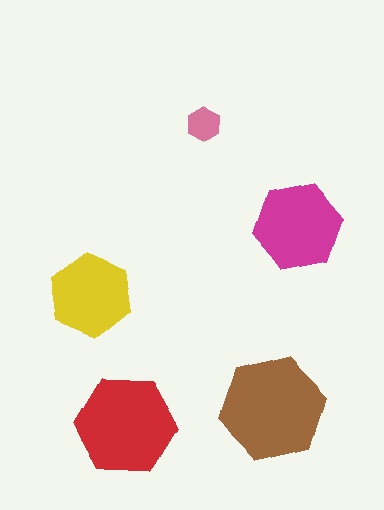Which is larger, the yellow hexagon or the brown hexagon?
The brown one.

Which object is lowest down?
The red hexagon is bottommost.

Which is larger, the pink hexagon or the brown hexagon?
The brown one.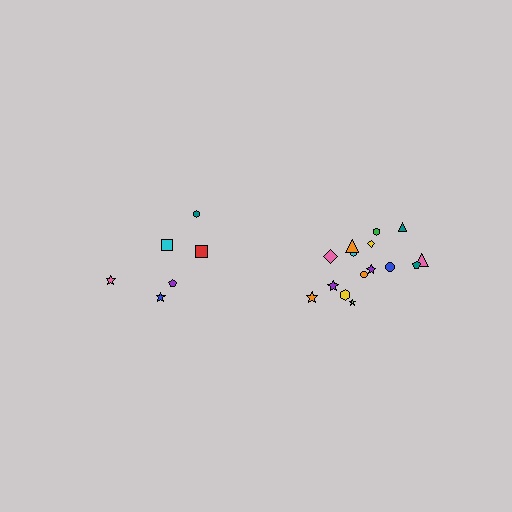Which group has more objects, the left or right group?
The right group.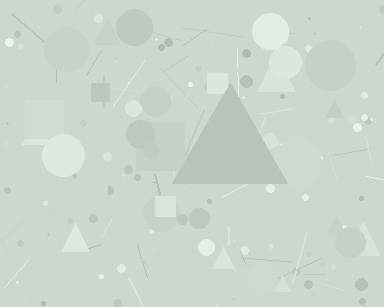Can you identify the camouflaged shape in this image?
The camouflaged shape is a triangle.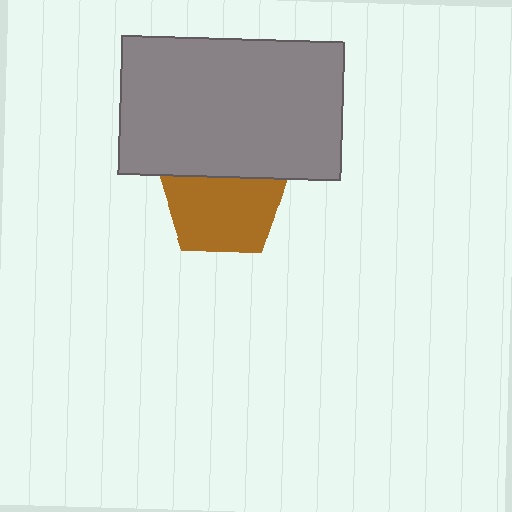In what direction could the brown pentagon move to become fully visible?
The brown pentagon could move down. That would shift it out from behind the gray rectangle entirely.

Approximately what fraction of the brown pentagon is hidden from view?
Roughly 30% of the brown pentagon is hidden behind the gray rectangle.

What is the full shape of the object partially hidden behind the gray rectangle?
The partially hidden object is a brown pentagon.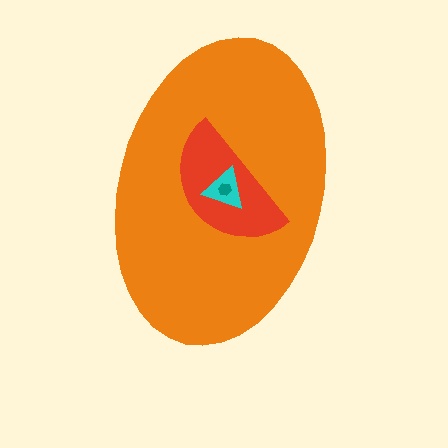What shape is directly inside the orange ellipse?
The red semicircle.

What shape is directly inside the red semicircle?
The cyan triangle.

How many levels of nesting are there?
4.